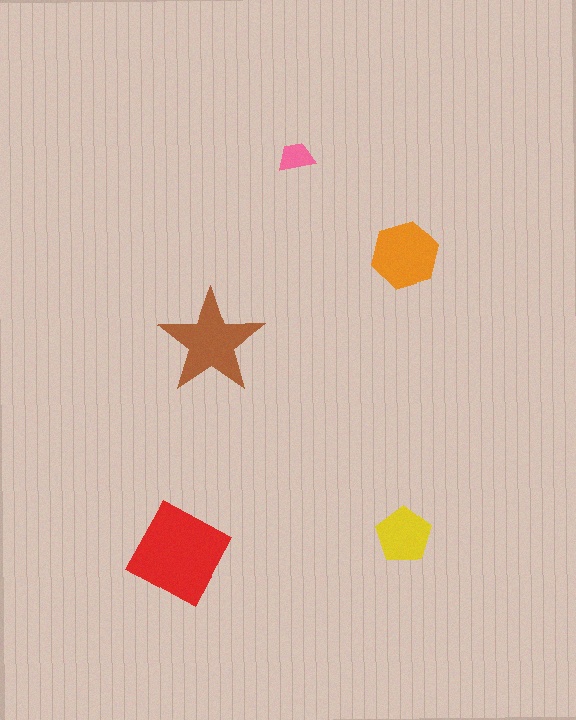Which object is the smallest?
The pink trapezoid.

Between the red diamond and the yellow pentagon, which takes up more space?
The red diamond.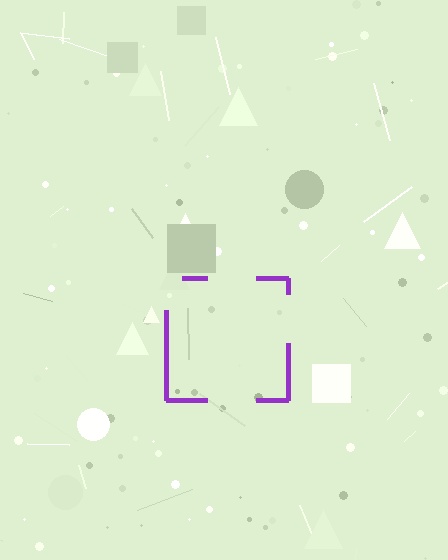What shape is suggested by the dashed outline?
The dashed outline suggests a square.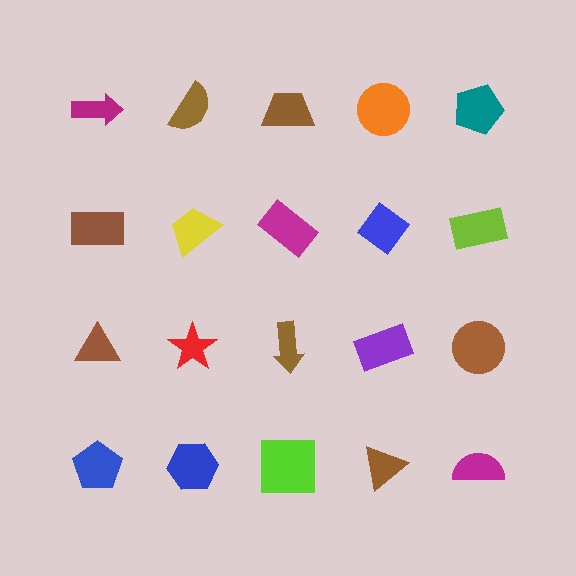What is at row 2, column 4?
A blue diamond.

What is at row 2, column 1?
A brown rectangle.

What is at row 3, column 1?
A brown triangle.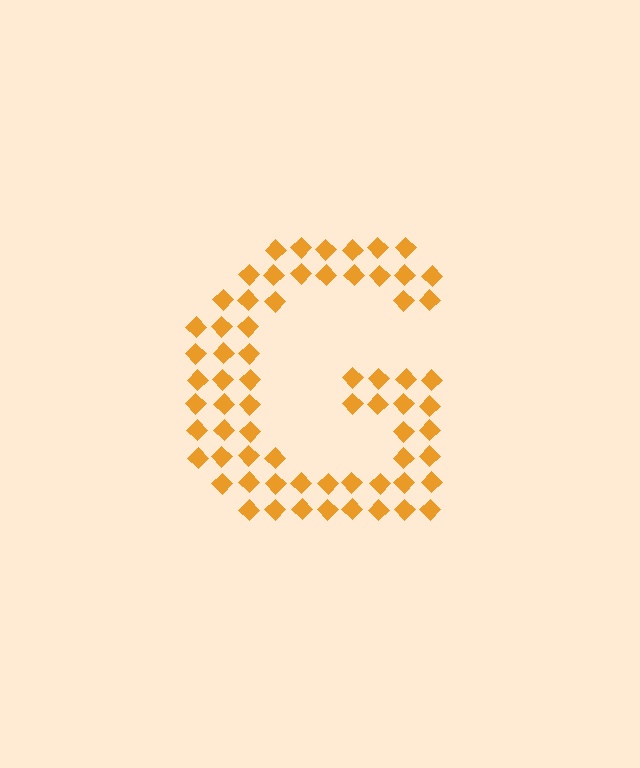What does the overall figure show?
The overall figure shows the letter G.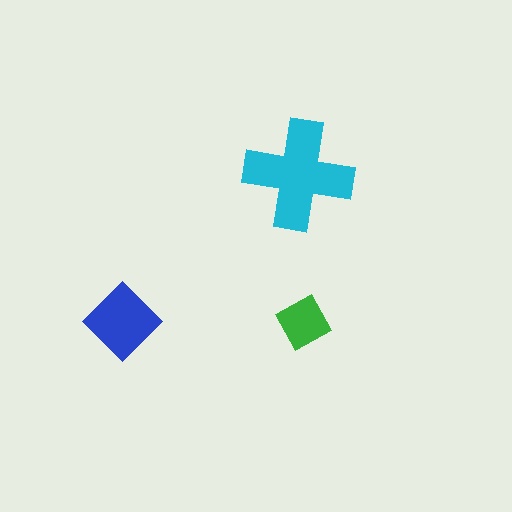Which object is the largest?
The cyan cross.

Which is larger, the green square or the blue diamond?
The blue diamond.